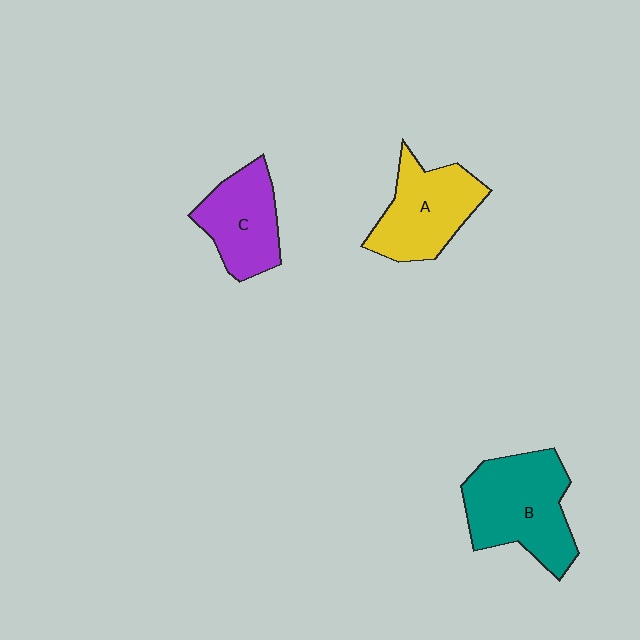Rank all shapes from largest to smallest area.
From largest to smallest: B (teal), A (yellow), C (purple).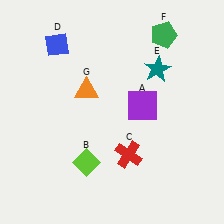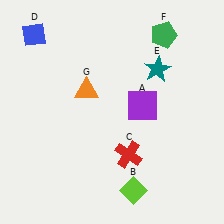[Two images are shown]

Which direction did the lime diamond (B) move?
The lime diamond (B) moved right.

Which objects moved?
The objects that moved are: the lime diamond (B), the blue diamond (D).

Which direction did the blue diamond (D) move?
The blue diamond (D) moved left.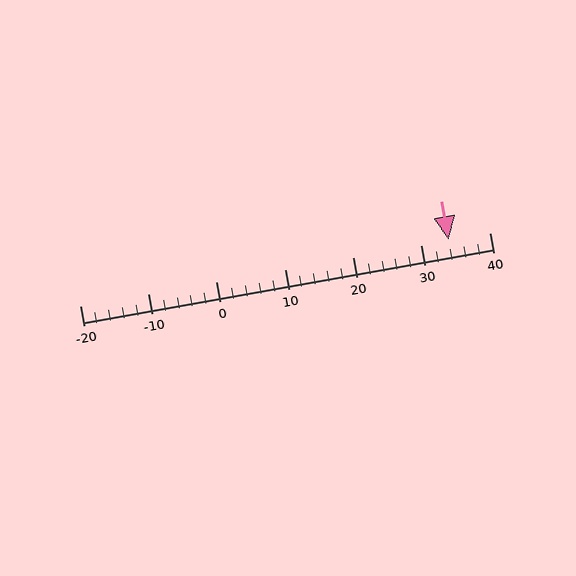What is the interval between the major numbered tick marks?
The major tick marks are spaced 10 units apart.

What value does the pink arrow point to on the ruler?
The pink arrow points to approximately 34.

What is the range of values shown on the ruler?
The ruler shows values from -20 to 40.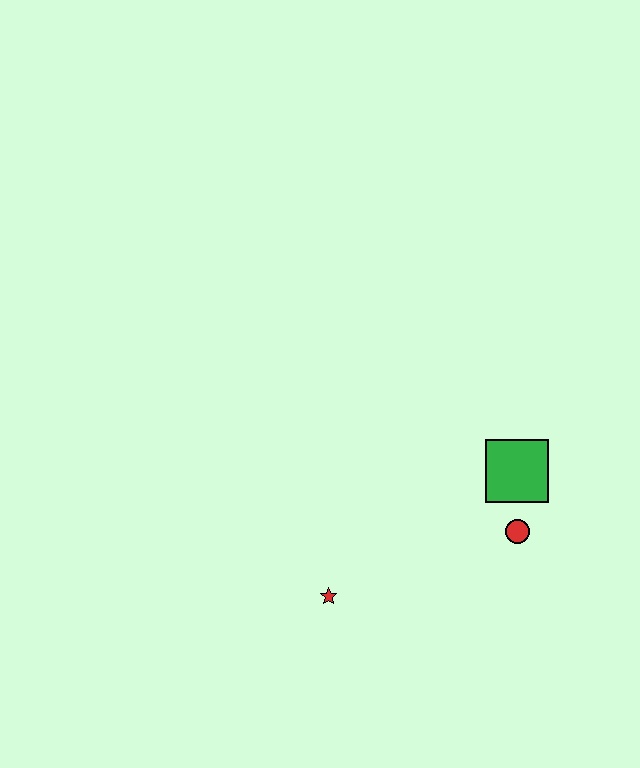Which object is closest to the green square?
The red circle is closest to the green square.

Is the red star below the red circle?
Yes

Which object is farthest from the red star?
The green square is farthest from the red star.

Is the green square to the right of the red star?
Yes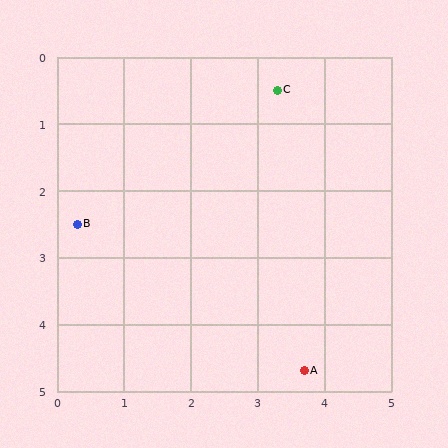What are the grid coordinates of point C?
Point C is at approximately (3.3, 0.5).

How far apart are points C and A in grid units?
Points C and A are about 4.2 grid units apart.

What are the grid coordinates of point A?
Point A is at approximately (3.7, 4.7).